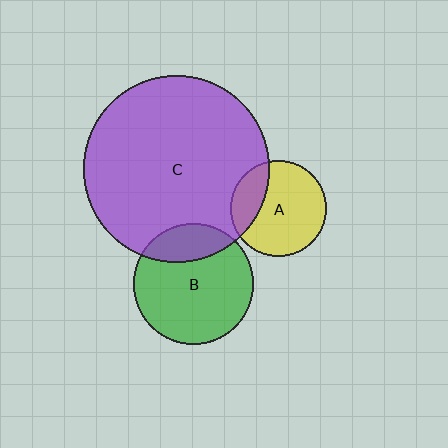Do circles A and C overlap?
Yes.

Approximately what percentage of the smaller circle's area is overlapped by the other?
Approximately 25%.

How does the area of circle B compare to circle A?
Approximately 1.6 times.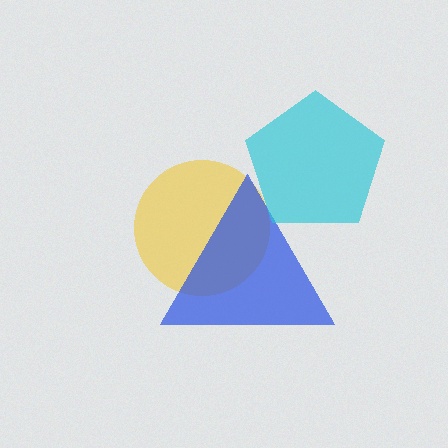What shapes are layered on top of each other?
The layered shapes are: a yellow circle, a blue triangle, a cyan pentagon.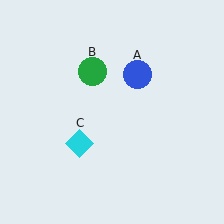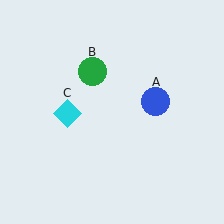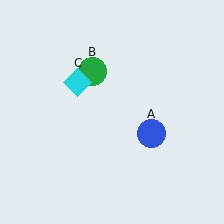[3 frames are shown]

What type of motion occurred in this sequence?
The blue circle (object A), cyan diamond (object C) rotated clockwise around the center of the scene.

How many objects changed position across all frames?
2 objects changed position: blue circle (object A), cyan diamond (object C).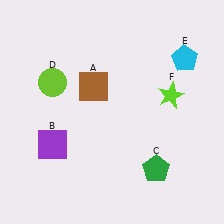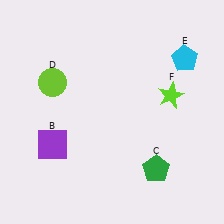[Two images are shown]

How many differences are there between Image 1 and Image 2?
There is 1 difference between the two images.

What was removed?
The brown square (A) was removed in Image 2.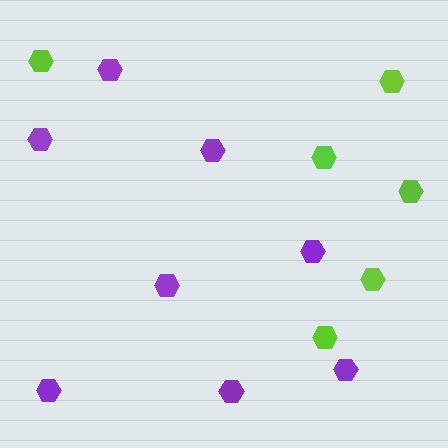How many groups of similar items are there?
There are 2 groups: one group of purple hexagons (8) and one group of lime hexagons (6).